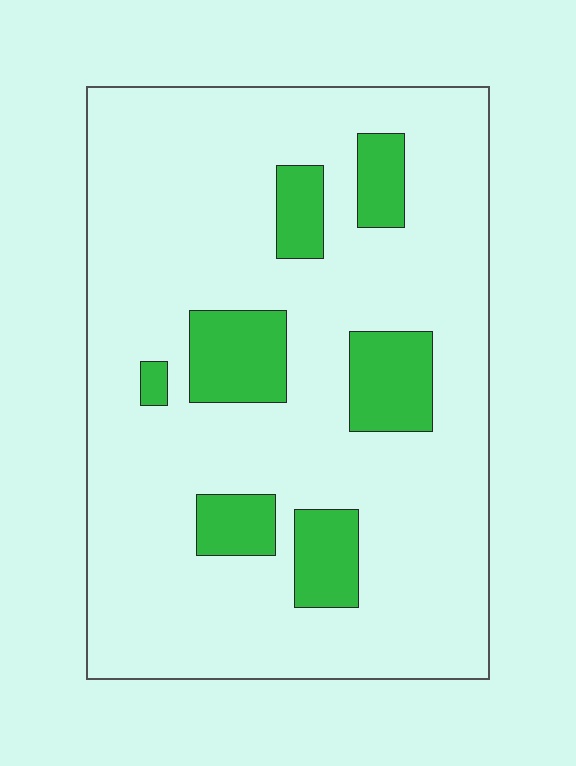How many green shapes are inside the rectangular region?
7.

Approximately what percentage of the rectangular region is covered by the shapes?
Approximately 15%.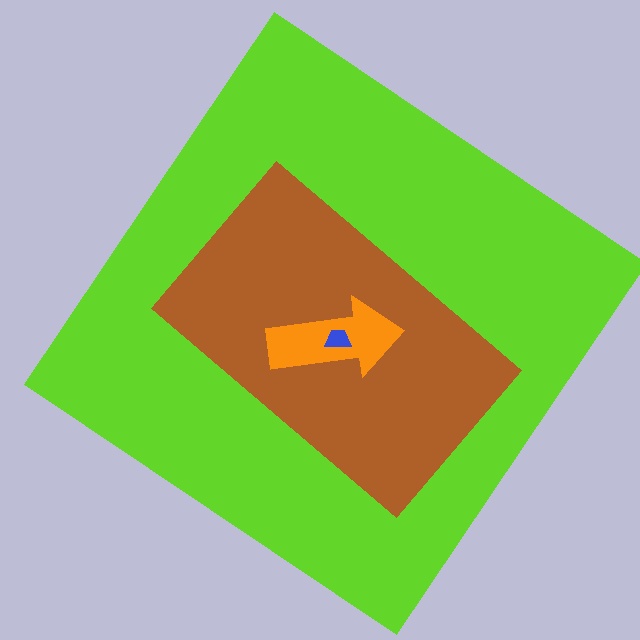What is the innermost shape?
The blue trapezoid.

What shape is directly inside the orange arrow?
The blue trapezoid.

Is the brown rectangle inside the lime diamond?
Yes.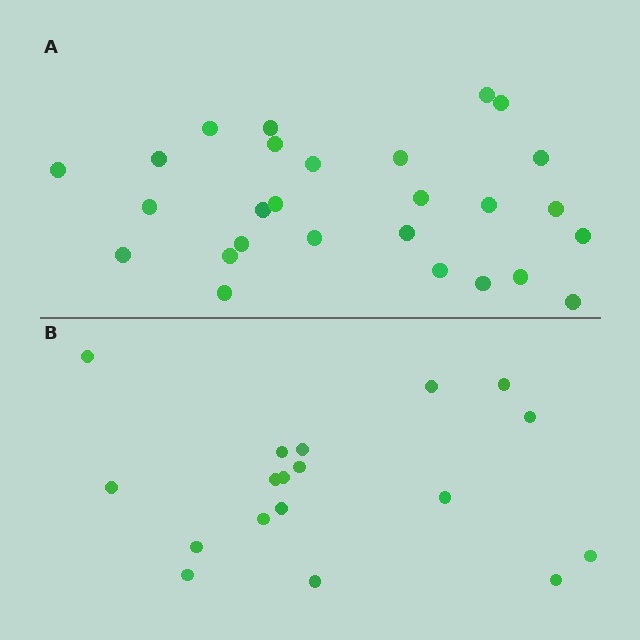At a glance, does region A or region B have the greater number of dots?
Region A (the top region) has more dots.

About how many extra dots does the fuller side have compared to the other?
Region A has roughly 8 or so more dots than region B.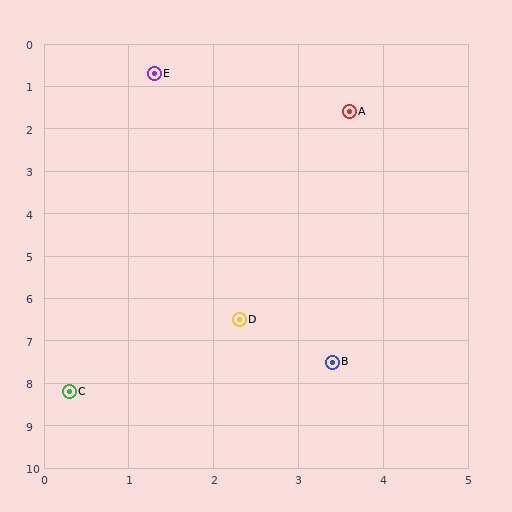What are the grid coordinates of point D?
Point D is at approximately (2.3, 6.5).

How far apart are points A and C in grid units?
Points A and C are about 7.4 grid units apart.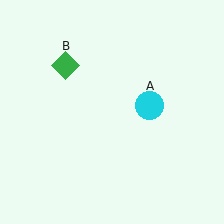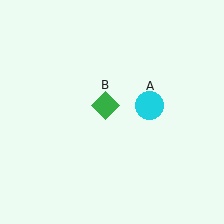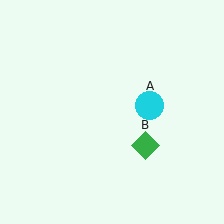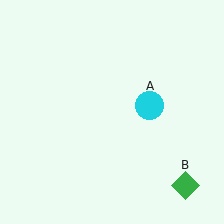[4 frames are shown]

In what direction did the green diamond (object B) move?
The green diamond (object B) moved down and to the right.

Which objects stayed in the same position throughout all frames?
Cyan circle (object A) remained stationary.